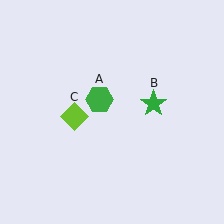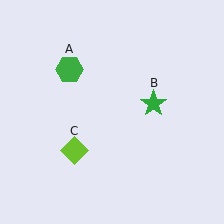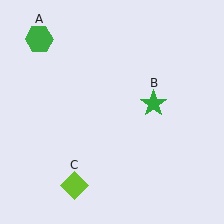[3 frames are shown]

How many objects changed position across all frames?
2 objects changed position: green hexagon (object A), lime diamond (object C).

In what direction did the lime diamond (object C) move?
The lime diamond (object C) moved down.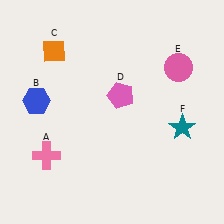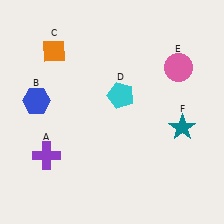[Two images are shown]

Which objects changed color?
A changed from pink to purple. D changed from pink to cyan.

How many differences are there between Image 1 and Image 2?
There are 2 differences between the two images.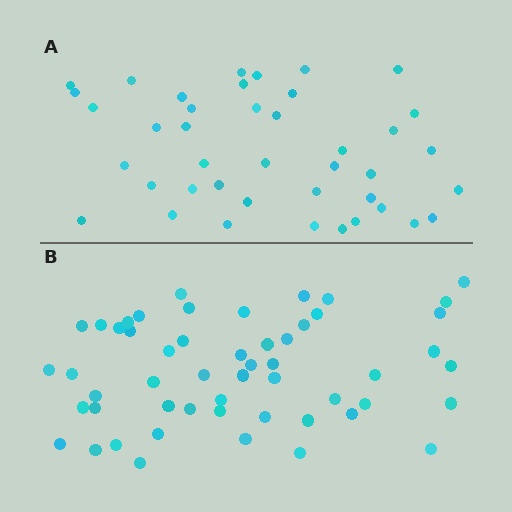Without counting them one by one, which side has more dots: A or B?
Region B (the bottom region) has more dots.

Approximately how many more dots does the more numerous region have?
Region B has roughly 12 or so more dots than region A.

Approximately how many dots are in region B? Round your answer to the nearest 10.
About 50 dots. (The exact count is 53, which rounds to 50.)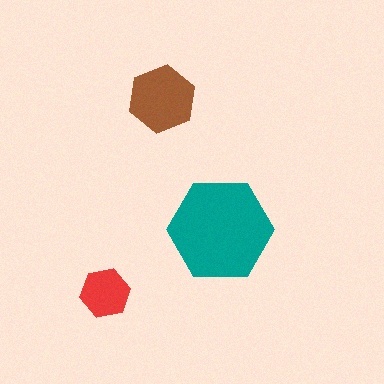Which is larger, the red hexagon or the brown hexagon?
The brown one.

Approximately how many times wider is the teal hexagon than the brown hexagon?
About 1.5 times wider.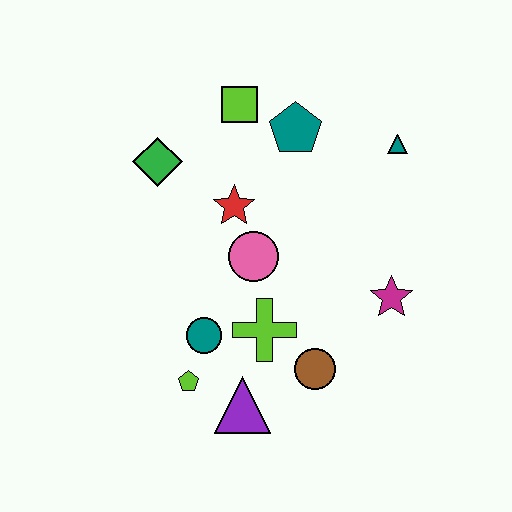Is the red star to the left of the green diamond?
No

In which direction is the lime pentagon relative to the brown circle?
The lime pentagon is to the left of the brown circle.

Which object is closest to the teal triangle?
The teal pentagon is closest to the teal triangle.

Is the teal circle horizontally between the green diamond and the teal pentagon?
Yes